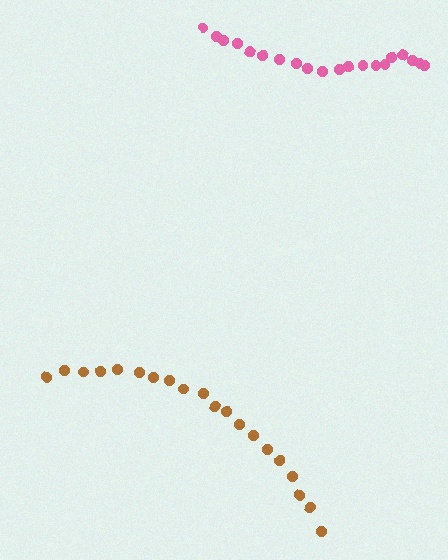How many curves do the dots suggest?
There are 2 distinct paths.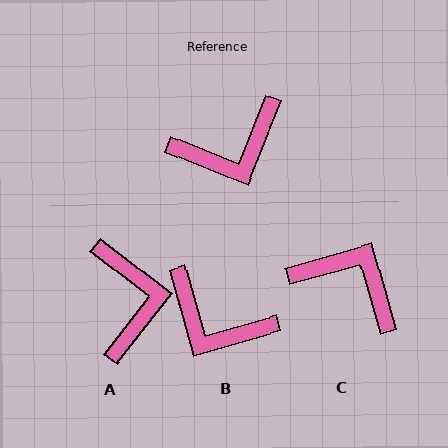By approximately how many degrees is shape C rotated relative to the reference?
Approximately 128 degrees counter-clockwise.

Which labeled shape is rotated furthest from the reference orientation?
C, about 128 degrees away.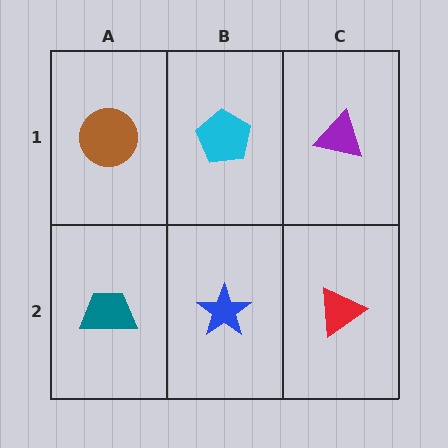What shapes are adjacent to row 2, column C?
A purple triangle (row 1, column C), a blue star (row 2, column B).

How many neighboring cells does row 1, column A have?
2.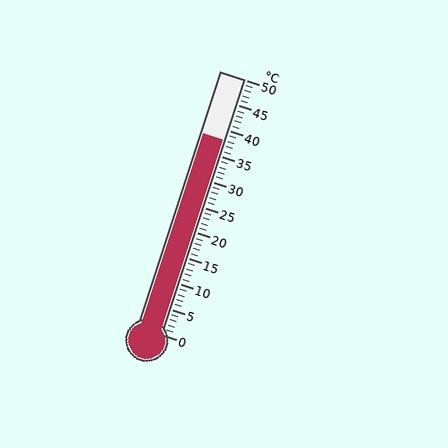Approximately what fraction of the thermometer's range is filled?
The thermometer is filled to approximately 75% of its range.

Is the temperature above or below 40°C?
The temperature is below 40°C.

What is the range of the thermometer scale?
The thermometer scale ranges from 0°C to 50°C.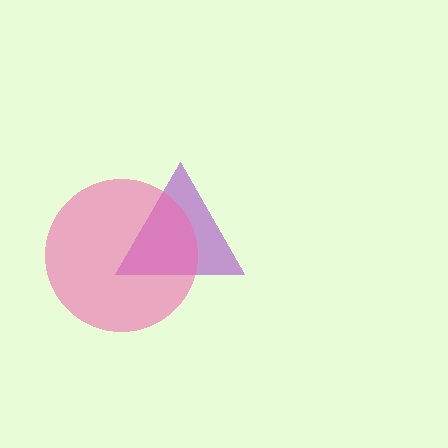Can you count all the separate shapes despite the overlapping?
Yes, there are 2 separate shapes.